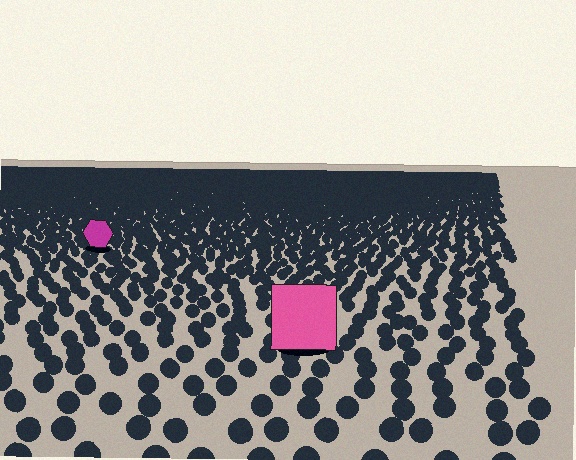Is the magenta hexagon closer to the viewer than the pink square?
No. The pink square is closer — you can tell from the texture gradient: the ground texture is coarser near it.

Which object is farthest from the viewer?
The magenta hexagon is farthest from the viewer. It appears smaller and the ground texture around it is denser.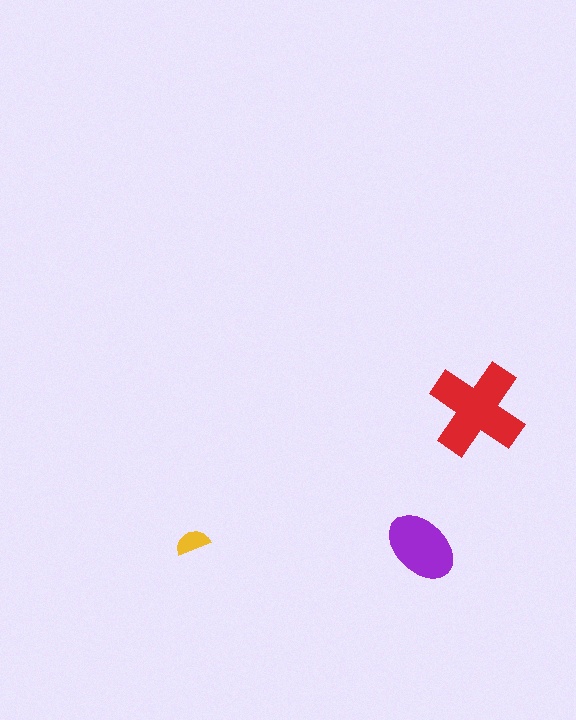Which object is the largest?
The red cross.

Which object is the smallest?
The yellow semicircle.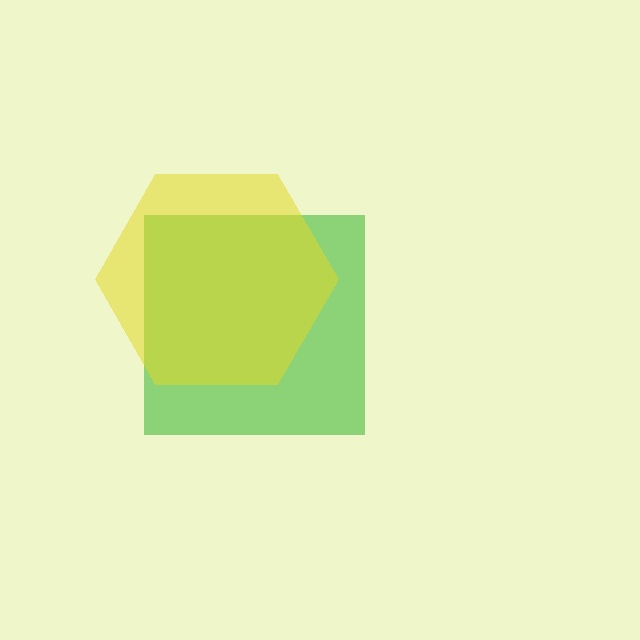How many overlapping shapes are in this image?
There are 2 overlapping shapes in the image.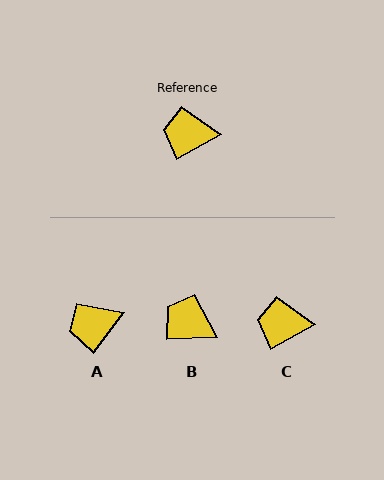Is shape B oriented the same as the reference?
No, it is off by about 26 degrees.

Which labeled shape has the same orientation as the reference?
C.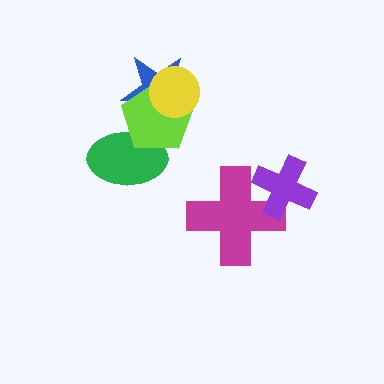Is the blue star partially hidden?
Yes, it is partially covered by another shape.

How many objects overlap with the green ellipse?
1 object overlaps with the green ellipse.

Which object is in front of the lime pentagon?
The yellow circle is in front of the lime pentagon.